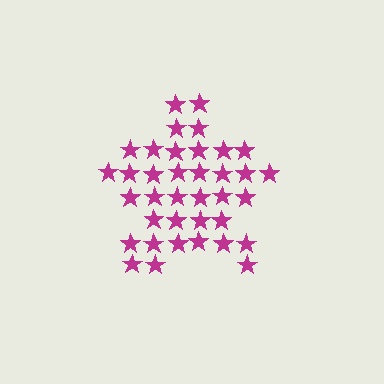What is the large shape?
The large shape is a star.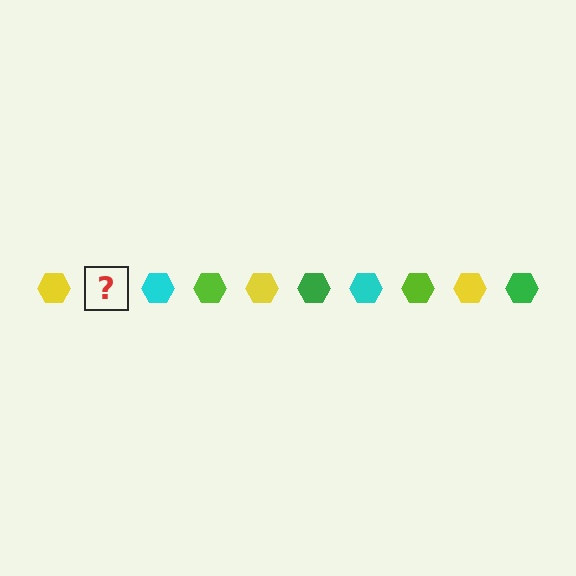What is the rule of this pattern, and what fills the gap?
The rule is that the pattern cycles through yellow, green, cyan, lime hexagons. The gap should be filled with a green hexagon.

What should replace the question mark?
The question mark should be replaced with a green hexagon.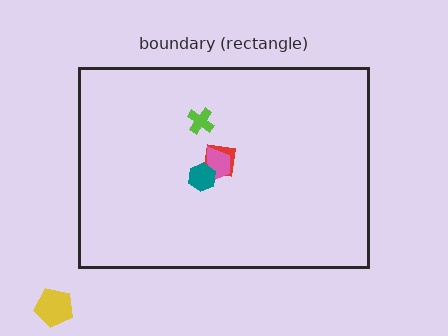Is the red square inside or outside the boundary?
Inside.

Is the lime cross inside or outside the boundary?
Inside.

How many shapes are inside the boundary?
4 inside, 1 outside.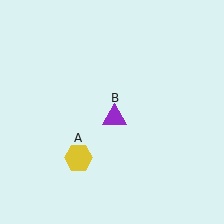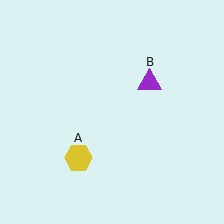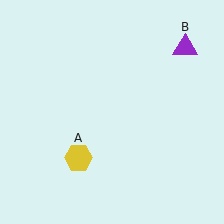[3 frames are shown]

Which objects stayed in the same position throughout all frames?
Yellow hexagon (object A) remained stationary.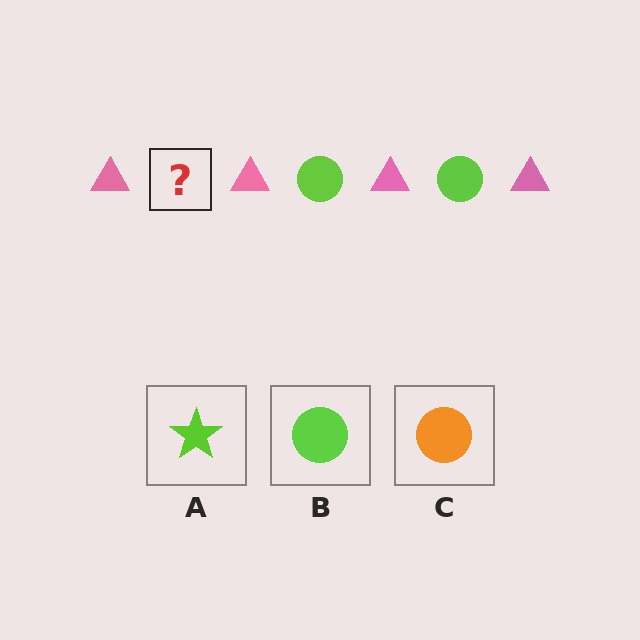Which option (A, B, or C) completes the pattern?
B.